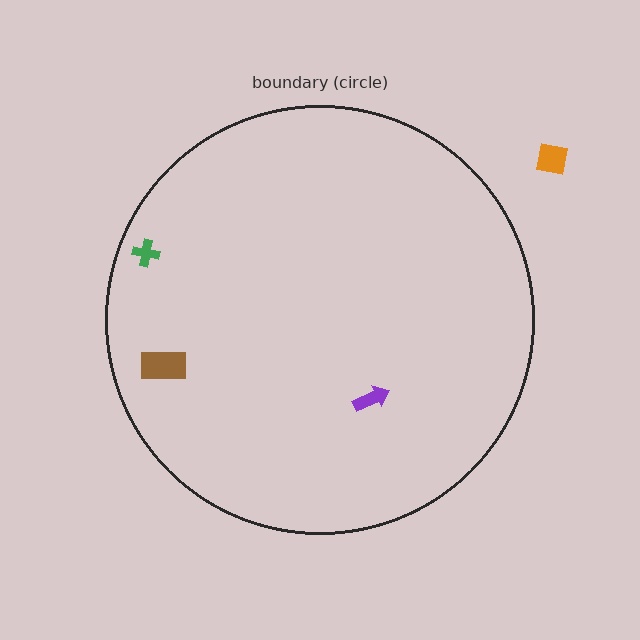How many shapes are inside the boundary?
3 inside, 1 outside.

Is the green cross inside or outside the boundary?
Inside.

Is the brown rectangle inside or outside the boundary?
Inside.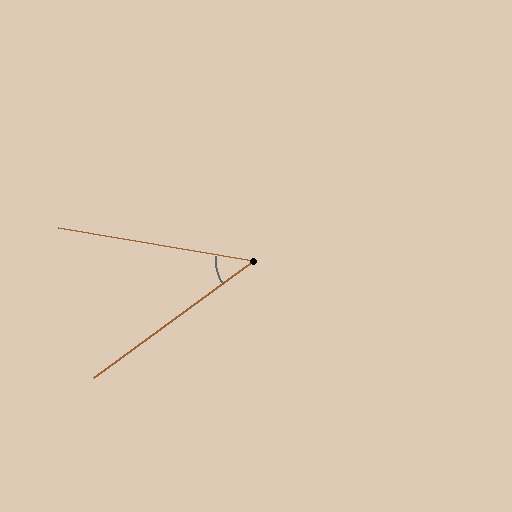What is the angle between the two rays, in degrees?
Approximately 46 degrees.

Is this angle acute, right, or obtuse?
It is acute.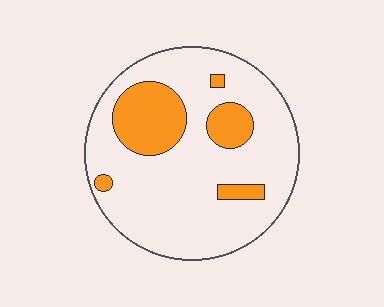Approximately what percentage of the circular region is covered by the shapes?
Approximately 20%.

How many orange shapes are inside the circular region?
5.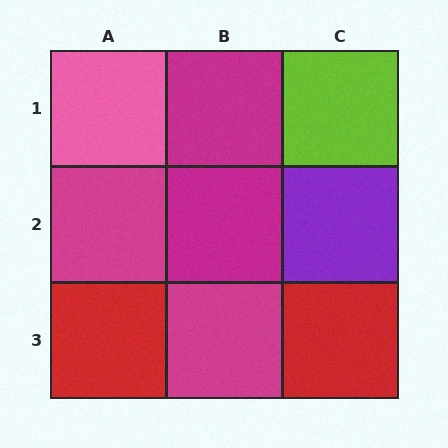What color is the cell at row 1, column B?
Magenta.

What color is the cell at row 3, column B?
Magenta.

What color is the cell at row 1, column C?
Lime.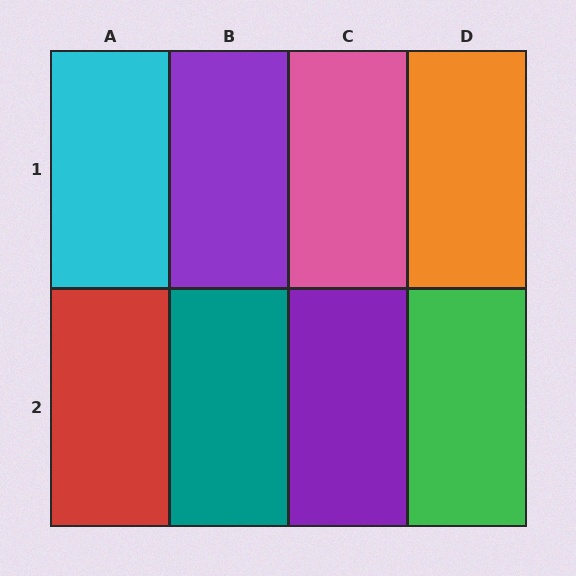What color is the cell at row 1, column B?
Purple.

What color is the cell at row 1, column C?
Pink.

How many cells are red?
1 cell is red.